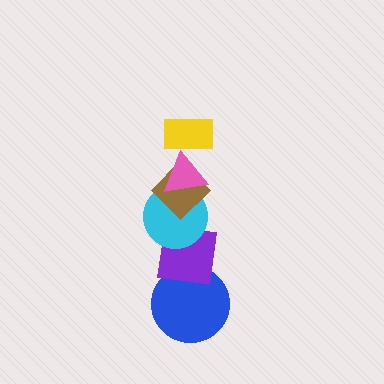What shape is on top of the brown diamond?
The pink triangle is on top of the brown diamond.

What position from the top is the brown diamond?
The brown diamond is 3rd from the top.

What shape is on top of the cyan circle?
The brown diamond is on top of the cyan circle.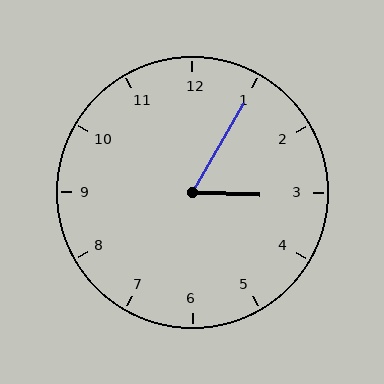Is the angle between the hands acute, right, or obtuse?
It is acute.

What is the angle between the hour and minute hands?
Approximately 62 degrees.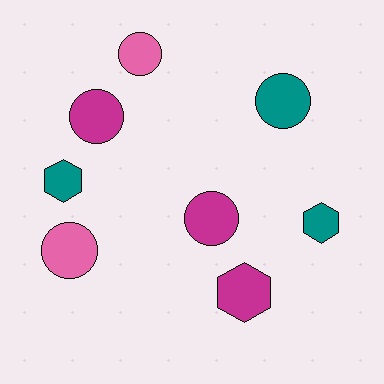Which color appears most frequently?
Magenta, with 3 objects.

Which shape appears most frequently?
Circle, with 5 objects.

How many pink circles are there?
There are 2 pink circles.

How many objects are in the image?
There are 8 objects.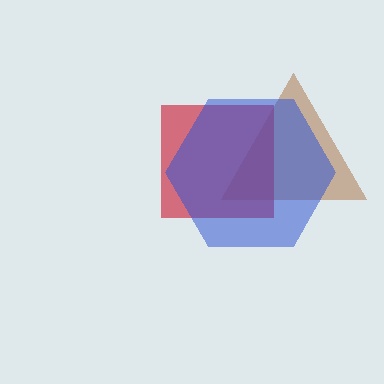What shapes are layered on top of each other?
The layered shapes are: a brown triangle, a red square, a blue hexagon.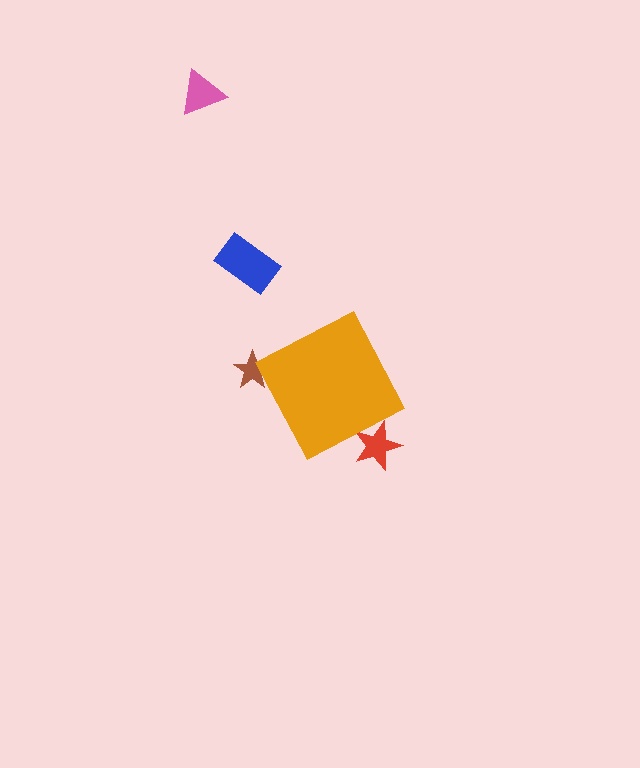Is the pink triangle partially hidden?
No, the pink triangle is fully visible.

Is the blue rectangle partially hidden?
No, the blue rectangle is fully visible.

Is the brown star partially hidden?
Yes, the brown star is partially hidden behind the orange diamond.